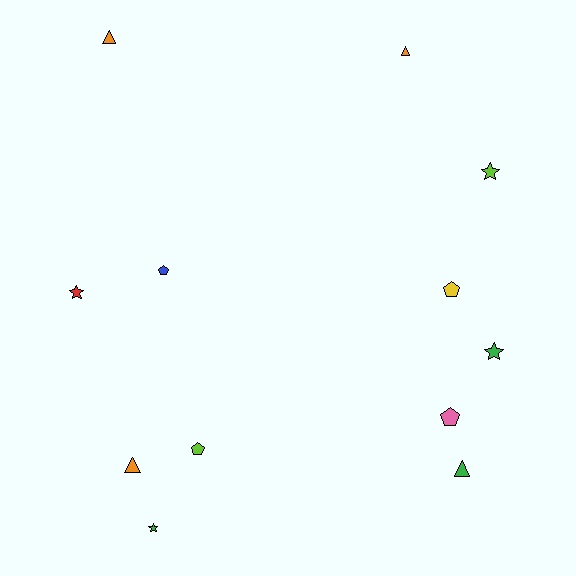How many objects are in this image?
There are 12 objects.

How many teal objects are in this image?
There are no teal objects.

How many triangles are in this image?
There are 4 triangles.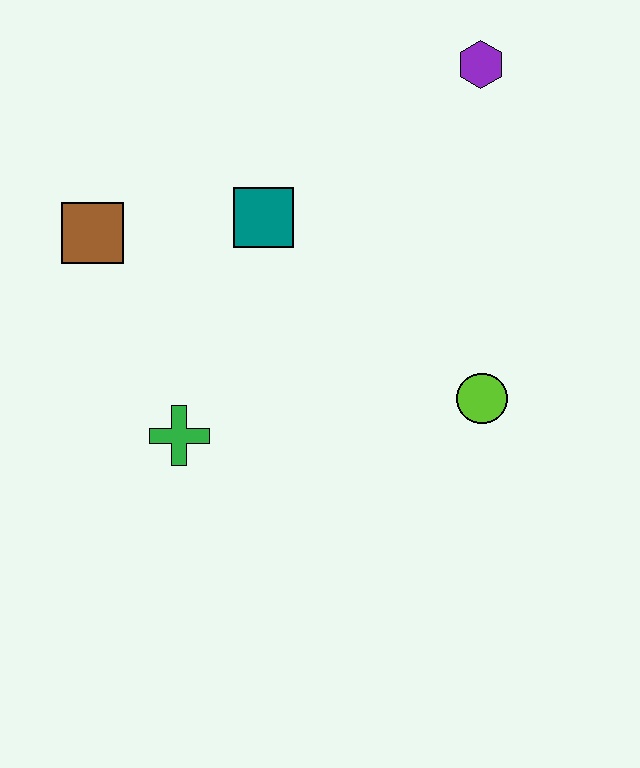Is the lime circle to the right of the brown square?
Yes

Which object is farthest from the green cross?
The purple hexagon is farthest from the green cross.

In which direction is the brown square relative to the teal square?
The brown square is to the left of the teal square.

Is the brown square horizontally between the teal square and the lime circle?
No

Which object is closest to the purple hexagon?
The teal square is closest to the purple hexagon.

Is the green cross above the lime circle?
No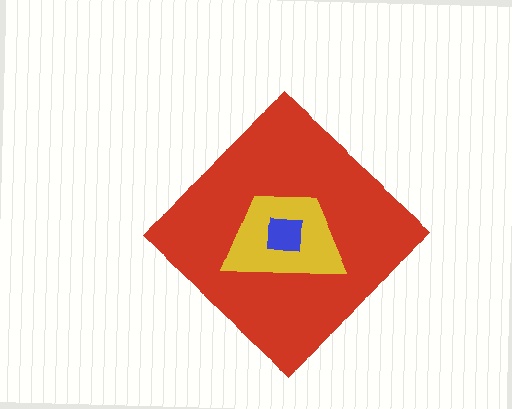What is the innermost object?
The blue square.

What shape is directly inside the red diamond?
The yellow trapezoid.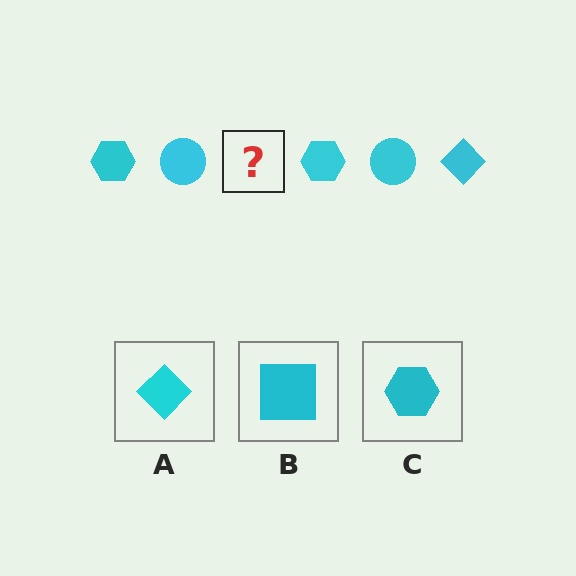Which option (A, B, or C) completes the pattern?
A.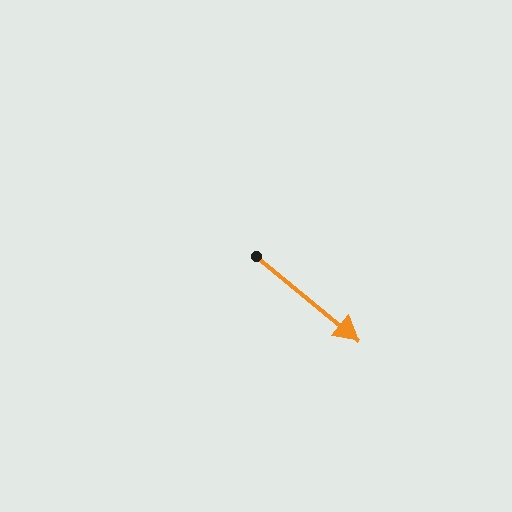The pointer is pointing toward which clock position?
Roughly 4 o'clock.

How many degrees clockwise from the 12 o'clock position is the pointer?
Approximately 130 degrees.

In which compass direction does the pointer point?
Southeast.